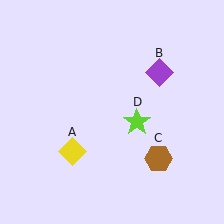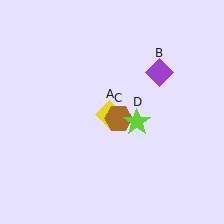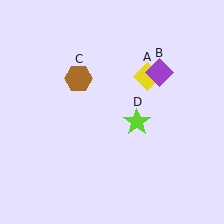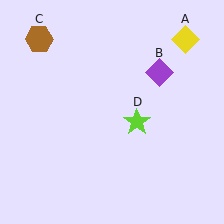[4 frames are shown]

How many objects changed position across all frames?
2 objects changed position: yellow diamond (object A), brown hexagon (object C).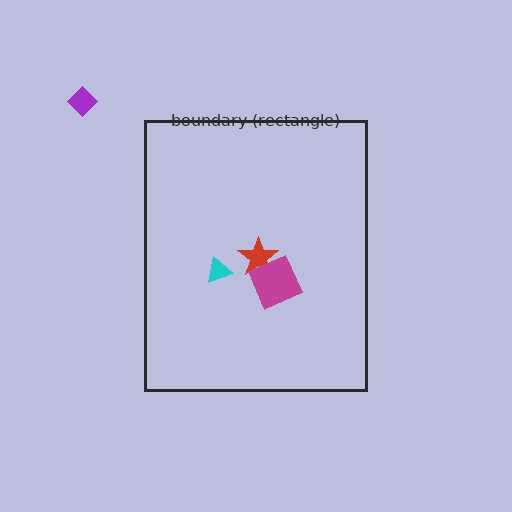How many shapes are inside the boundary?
3 inside, 1 outside.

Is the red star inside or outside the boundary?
Inside.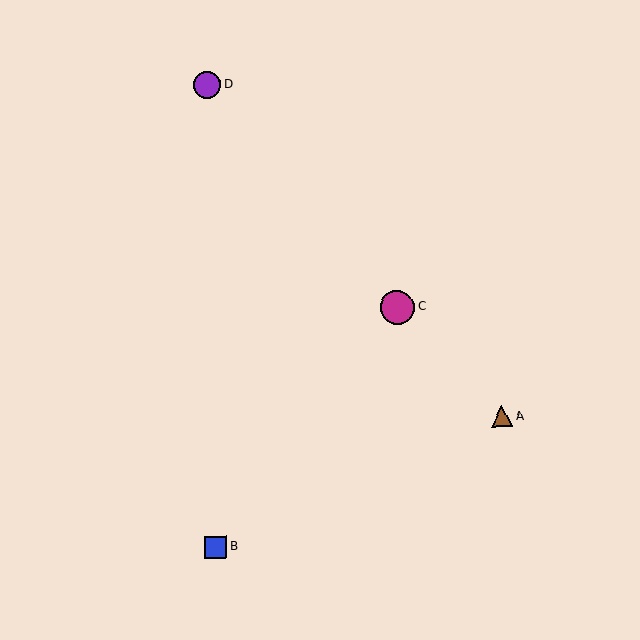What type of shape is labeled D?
Shape D is a purple circle.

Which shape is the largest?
The magenta circle (labeled C) is the largest.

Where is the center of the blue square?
The center of the blue square is at (215, 547).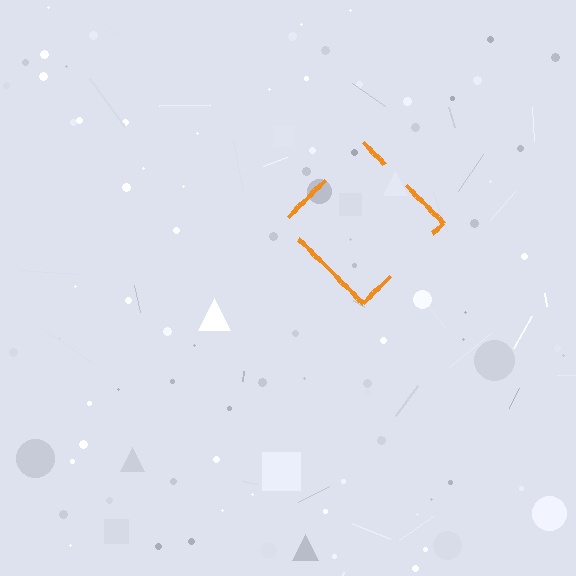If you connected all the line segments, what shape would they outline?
They would outline a diamond.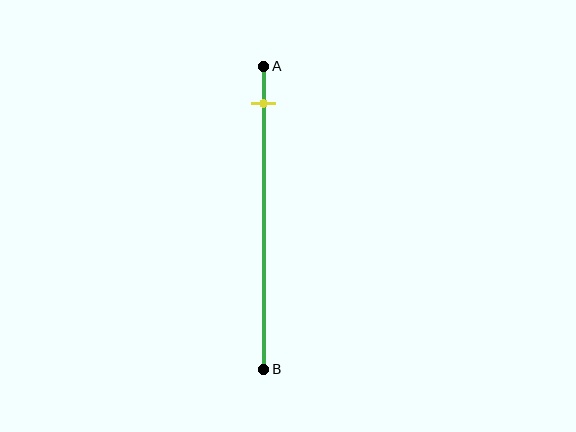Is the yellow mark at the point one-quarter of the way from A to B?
No, the mark is at about 10% from A, not at the 25% one-quarter point.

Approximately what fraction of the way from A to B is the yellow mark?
The yellow mark is approximately 10% of the way from A to B.